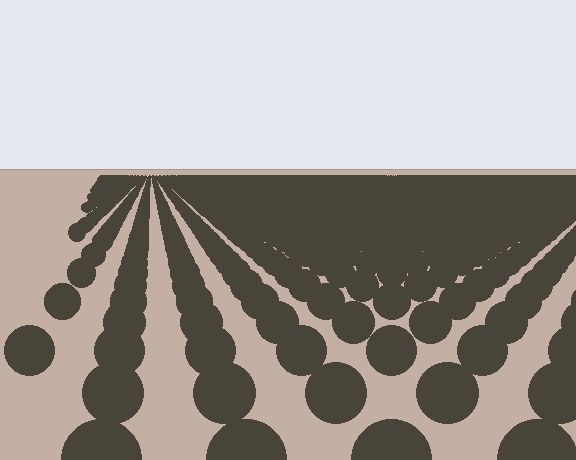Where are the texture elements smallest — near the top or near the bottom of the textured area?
Near the top.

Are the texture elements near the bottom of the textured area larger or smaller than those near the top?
Larger. Near the bottom, elements are closer to the viewer and appear at a bigger on-screen size.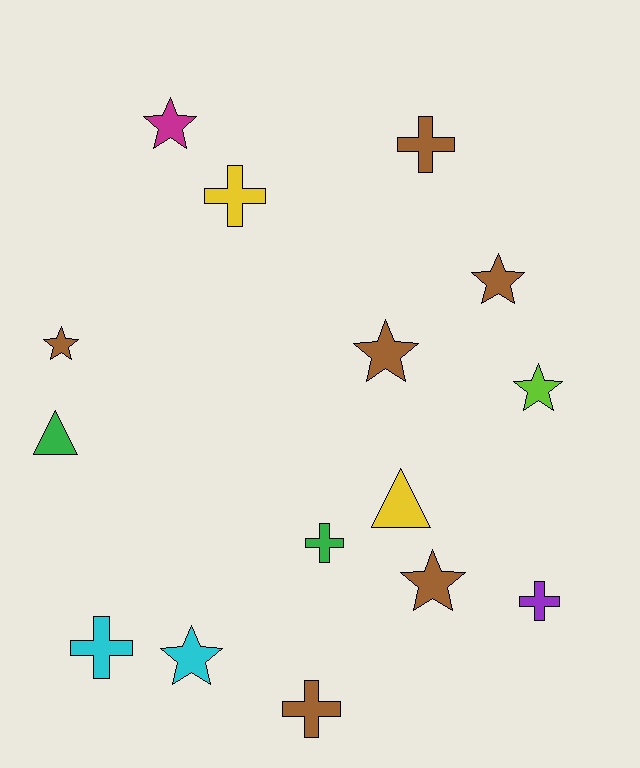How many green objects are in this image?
There are 2 green objects.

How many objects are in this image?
There are 15 objects.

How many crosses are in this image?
There are 6 crosses.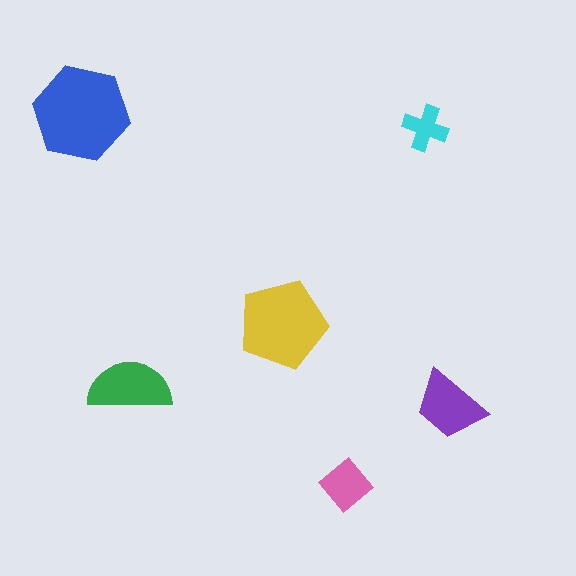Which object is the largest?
The blue hexagon.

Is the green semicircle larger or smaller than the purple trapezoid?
Larger.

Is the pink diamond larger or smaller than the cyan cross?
Larger.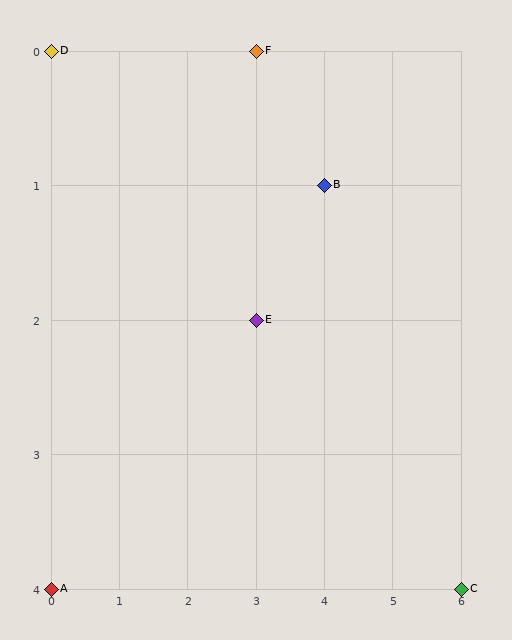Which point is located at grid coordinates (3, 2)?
Point E is at (3, 2).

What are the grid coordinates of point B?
Point B is at grid coordinates (4, 1).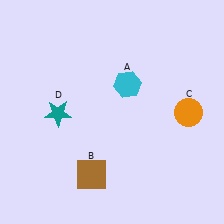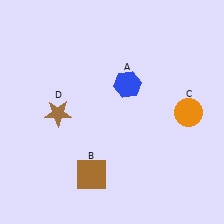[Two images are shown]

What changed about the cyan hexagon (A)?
In Image 1, A is cyan. In Image 2, it changed to blue.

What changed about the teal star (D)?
In Image 1, D is teal. In Image 2, it changed to brown.